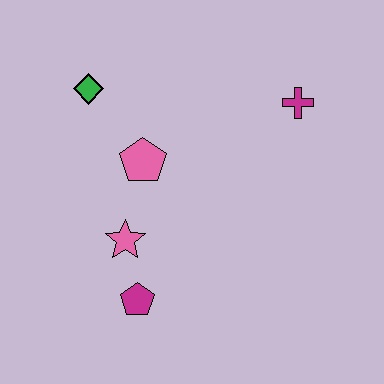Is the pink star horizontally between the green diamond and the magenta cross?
Yes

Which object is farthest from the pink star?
The magenta cross is farthest from the pink star.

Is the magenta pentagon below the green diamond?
Yes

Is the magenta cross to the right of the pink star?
Yes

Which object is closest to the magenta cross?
The pink pentagon is closest to the magenta cross.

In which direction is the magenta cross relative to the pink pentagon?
The magenta cross is to the right of the pink pentagon.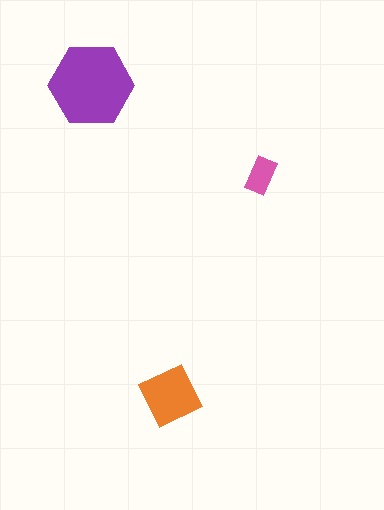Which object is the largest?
The purple hexagon.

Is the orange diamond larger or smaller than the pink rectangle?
Larger.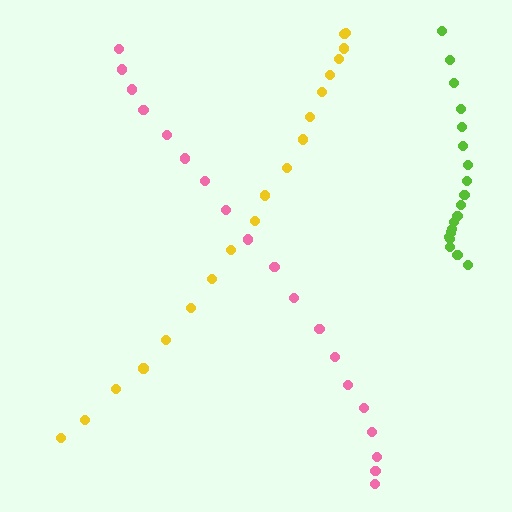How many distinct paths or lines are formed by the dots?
There are 3 distinct paths.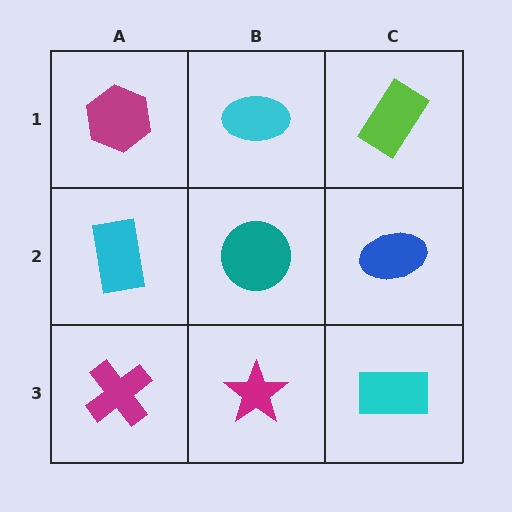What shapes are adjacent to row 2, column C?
A lime rectangle (row 1, column C), a cyan rectangle (row 3, column C), a teal circle (row 2, column B).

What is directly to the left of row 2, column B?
A cyan rectangle.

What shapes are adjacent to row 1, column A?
A cyan rectangle (row 2, column A), a cyan ellipse (row 1, column B).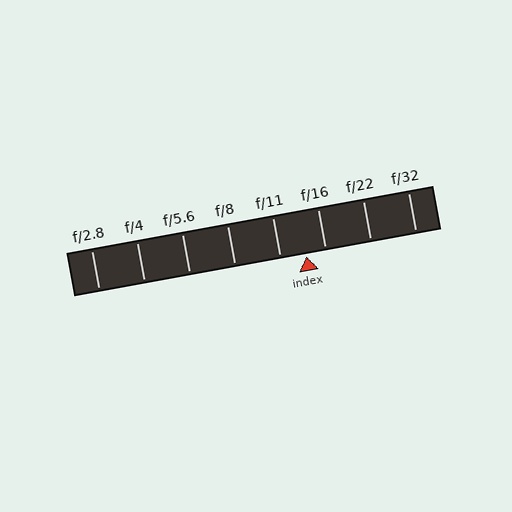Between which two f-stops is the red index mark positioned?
The index mark is between f/11 and f/16.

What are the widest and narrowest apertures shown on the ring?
The widest aperture shown is f/2.8 and the narrowest is f/32.